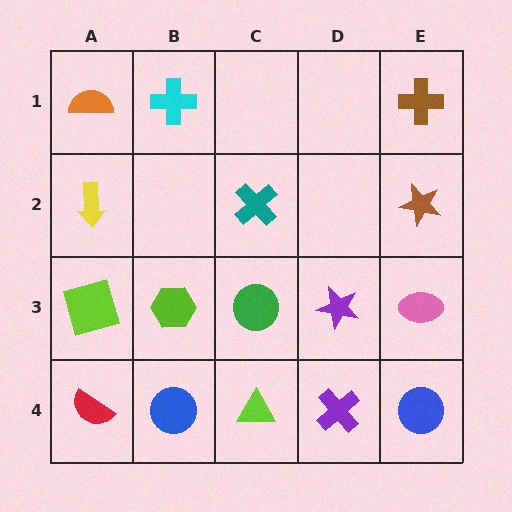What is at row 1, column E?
A brown cross.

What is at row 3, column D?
A purple star.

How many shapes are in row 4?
5 shapes.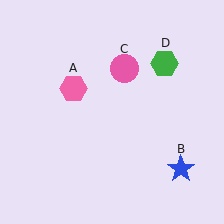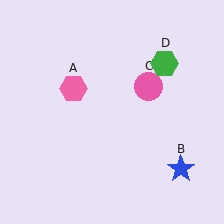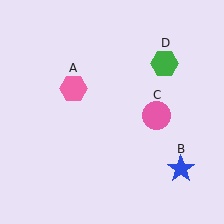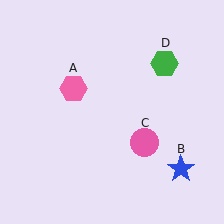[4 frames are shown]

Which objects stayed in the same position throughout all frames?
Pink hexagon (object A) and blue star (object B) and green hexagon (object D) remained stationary.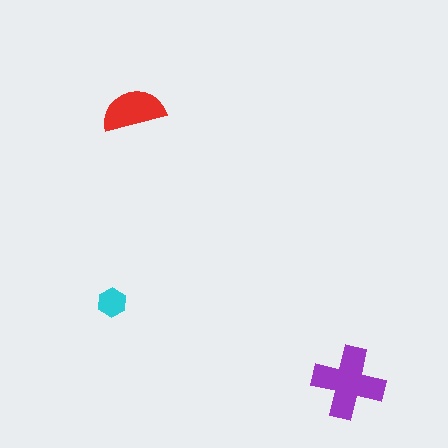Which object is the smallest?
The cyan hexagon.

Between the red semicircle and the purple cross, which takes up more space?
The purple cross.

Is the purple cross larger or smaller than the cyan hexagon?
Larger.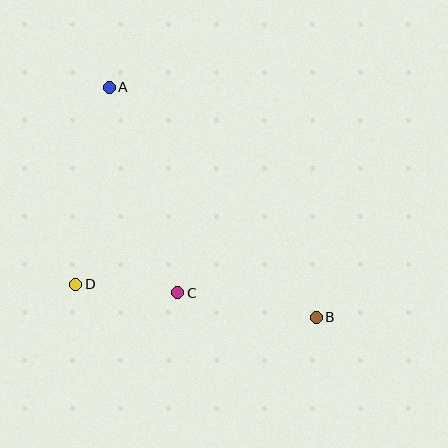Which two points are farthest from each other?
Points A and B are farthest from each other.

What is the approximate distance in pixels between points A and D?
The distance between A and D is approximately 200 pixels.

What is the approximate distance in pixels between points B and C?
The distance between B and C is approximately 141 pixels.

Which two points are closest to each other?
Points C and D are closest to each other.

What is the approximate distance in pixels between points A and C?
The distance between A and C is approximately 217 pixels.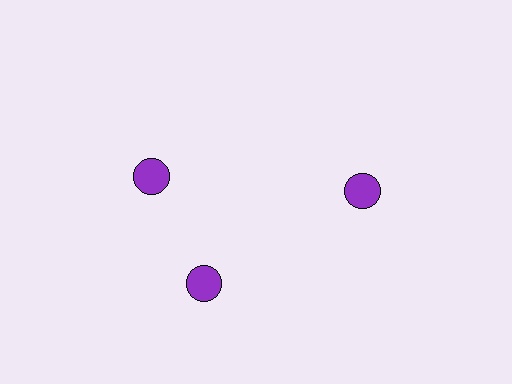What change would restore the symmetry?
The symmetry would be restored by rotating it back into even spacing with its neighbors so that all 3 circles sit at equal angles and equal distance from the center.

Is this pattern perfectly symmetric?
No. The 3 purple circles are arranged in a ring, but one element near the 11 o'clock position is rotated out of alignment along the ring, breaking the 3-fold rotational symmetry.